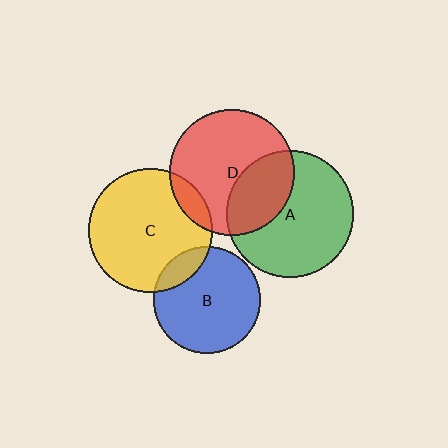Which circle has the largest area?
Circle A (green).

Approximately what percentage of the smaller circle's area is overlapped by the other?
Approximately 30%.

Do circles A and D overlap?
Yes.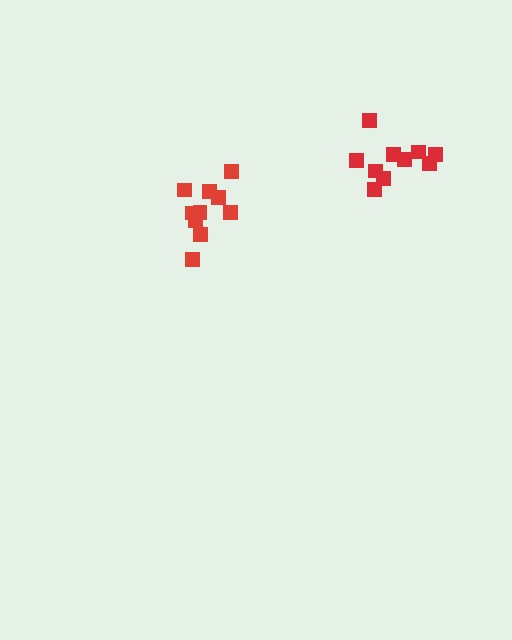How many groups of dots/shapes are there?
There are 2 groups.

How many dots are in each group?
Group 1: 10 dots, Group 2: 10 dots (20 total).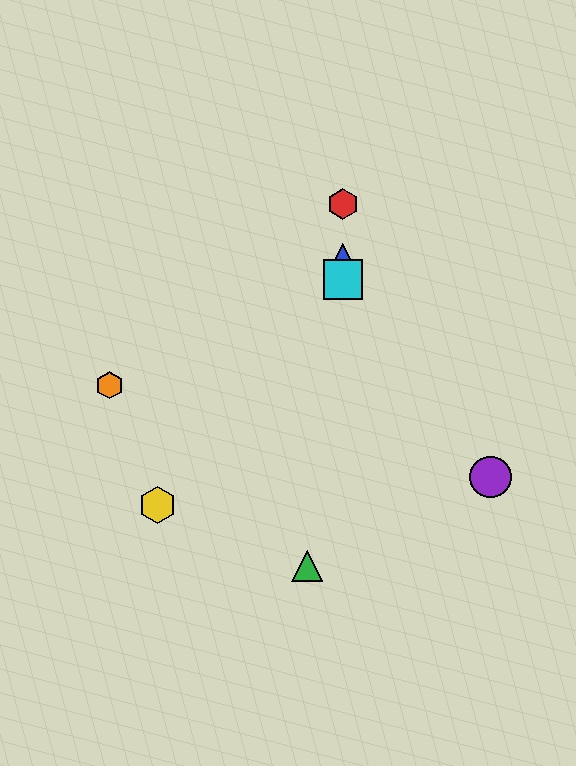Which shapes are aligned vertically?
The red hexagon, the blue triangle, the cyan square are aligned vertically.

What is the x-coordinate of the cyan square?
The cyan square is at x≈343.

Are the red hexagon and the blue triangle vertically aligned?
Yes, both are at x≈343.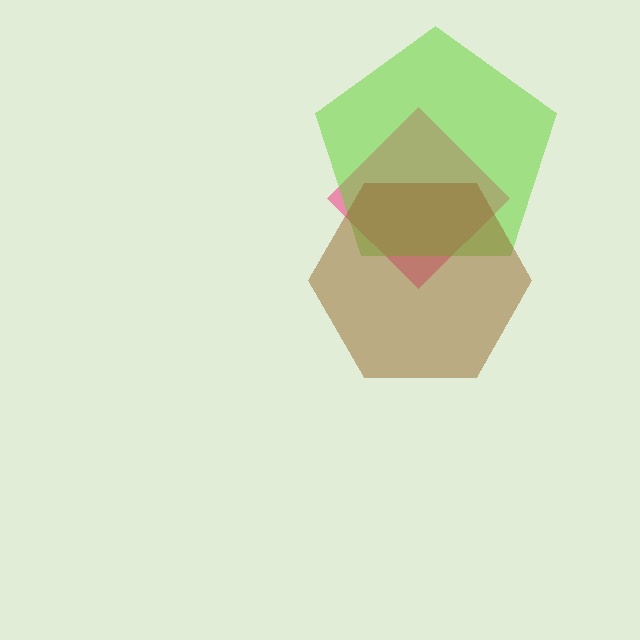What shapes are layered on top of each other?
The layered shapes are: a pink diamond, a lime pentagon, a brown hexagon.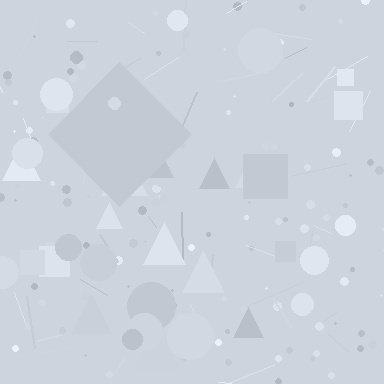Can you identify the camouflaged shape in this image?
The camouflaged shape is a diamond.